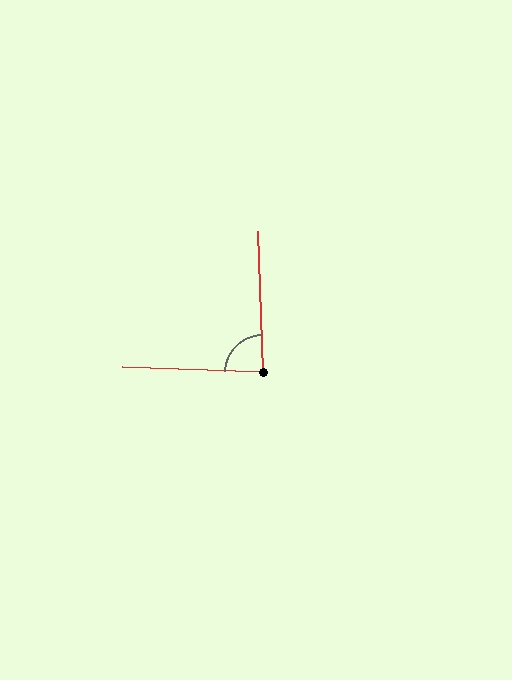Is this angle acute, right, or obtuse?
It is approximately a right angle.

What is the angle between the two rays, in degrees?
Approximately 86 degrees.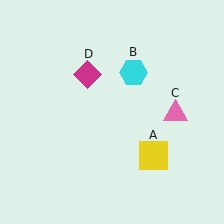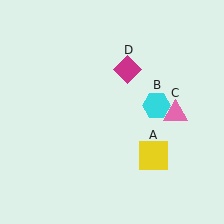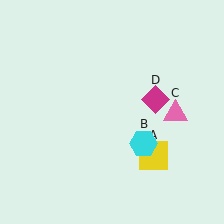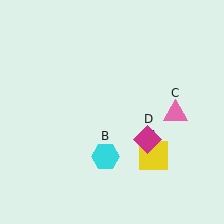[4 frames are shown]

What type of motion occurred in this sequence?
The cyan hexagon (object B), magenta diamond (object D) rotated clockwise around the center of the scene.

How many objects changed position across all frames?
2 objects changed position: cyan hexagon (object B), magenta diamond (object D).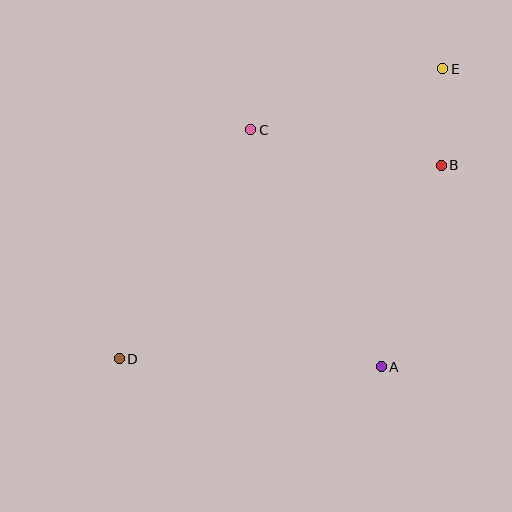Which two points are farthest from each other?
Points D and E are farthest from each other.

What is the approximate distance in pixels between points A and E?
The distance between A and E is approximately 304 pixels.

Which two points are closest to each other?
Points B and E are closest to each other.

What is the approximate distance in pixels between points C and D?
The distance between C and D is approximately 264 pixels.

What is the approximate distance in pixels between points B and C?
The distance between B and C is approximately 194 pixels.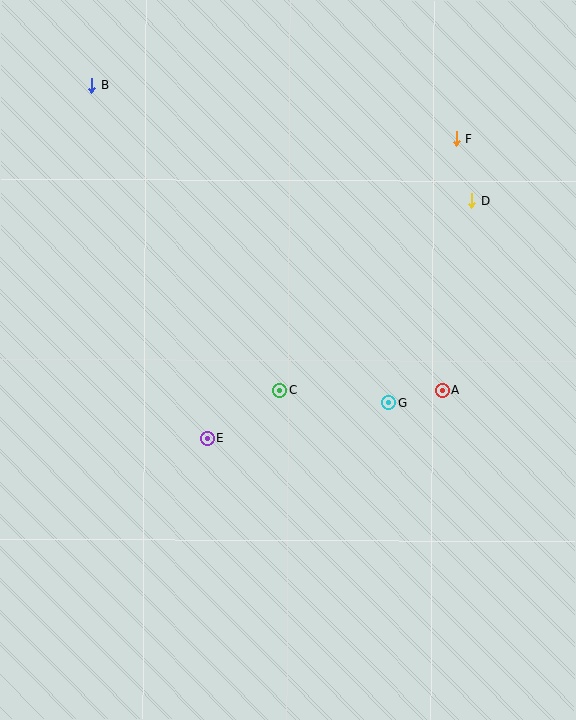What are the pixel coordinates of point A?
Point A is at (442, 390).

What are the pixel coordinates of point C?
Point C is at (280, 390).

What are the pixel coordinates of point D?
Point D is at (472, 200).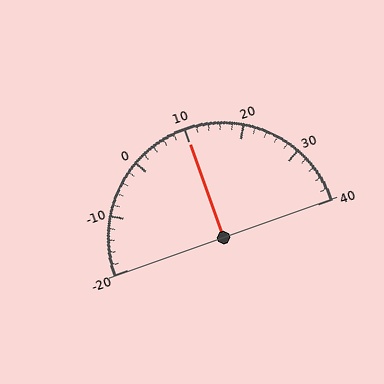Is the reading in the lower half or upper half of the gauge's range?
The reading is in the upper half of the range (-20 to 40).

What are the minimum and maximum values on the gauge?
The gauge ranges from -20 to 40.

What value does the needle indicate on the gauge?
The needle indicates approximately 10.